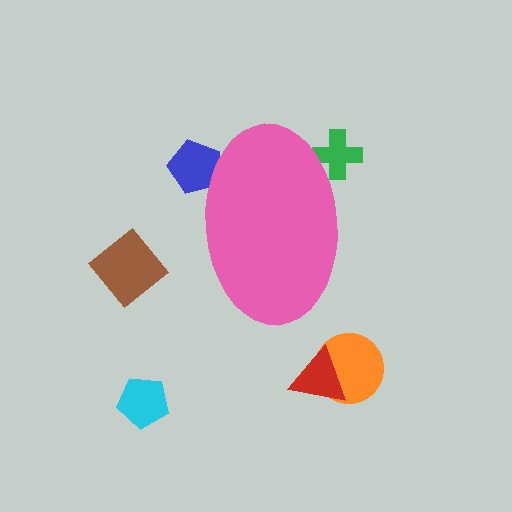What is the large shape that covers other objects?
A pink ellipse.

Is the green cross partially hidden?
Yes, the green cross is partially hidden behind the pink ellipse.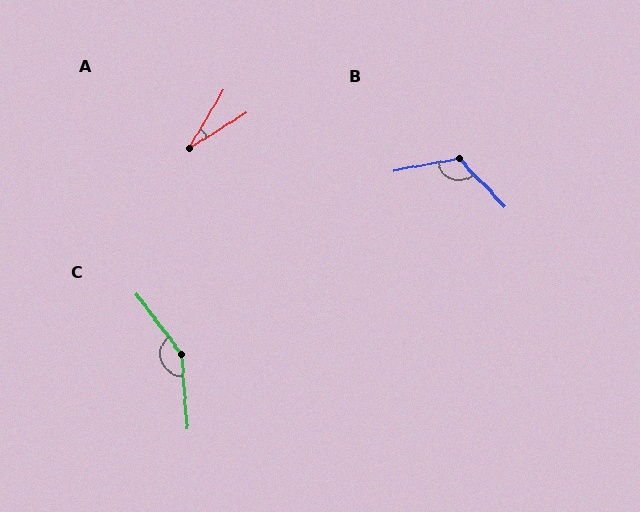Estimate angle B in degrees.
Approximately 123 degrees.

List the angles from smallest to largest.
A (27°), B (123°), C (148°).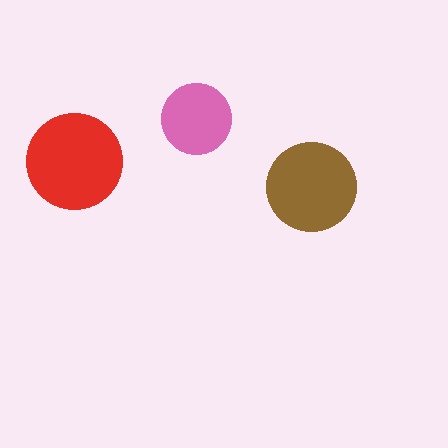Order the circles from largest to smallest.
the red one, the brown one, the pink one.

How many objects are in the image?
There are 3 objects in the image.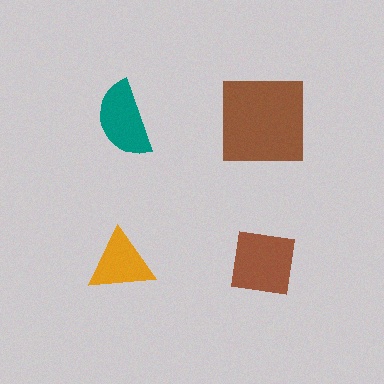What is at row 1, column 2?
A brown square.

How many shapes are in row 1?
2 shapes.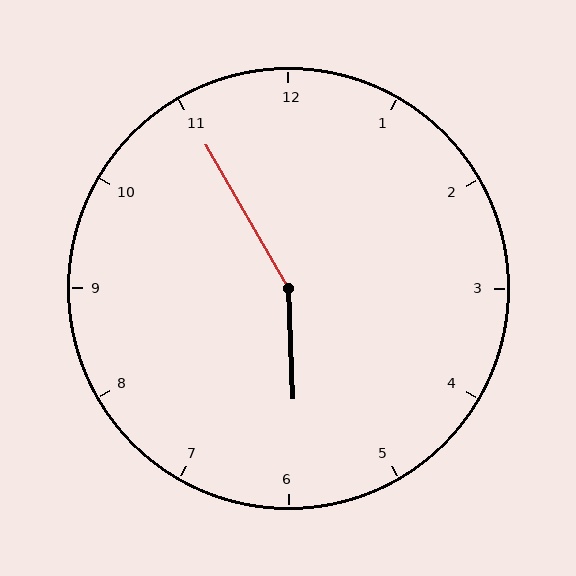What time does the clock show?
5:55.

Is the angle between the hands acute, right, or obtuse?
It is obtuse.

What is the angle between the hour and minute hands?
Approximately 152 degrees.